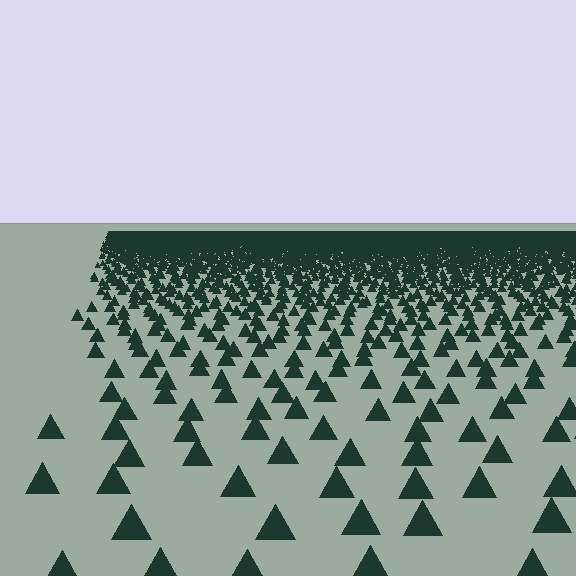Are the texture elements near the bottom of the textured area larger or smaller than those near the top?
Larger. Near the bottom, elements are closer to the viewer and appear at a bigger on-screen size.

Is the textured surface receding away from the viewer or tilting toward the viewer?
The surface is receding away from the viewer. Texture elements get smaller and denser toward the top.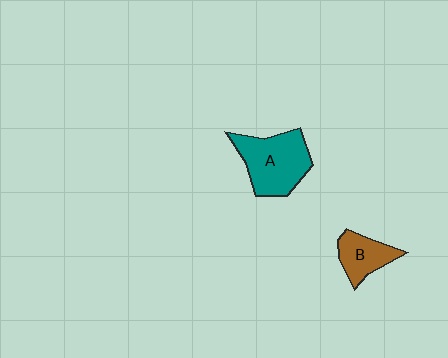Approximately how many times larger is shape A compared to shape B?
Approximately 1.8 times.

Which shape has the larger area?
Shape A (teal).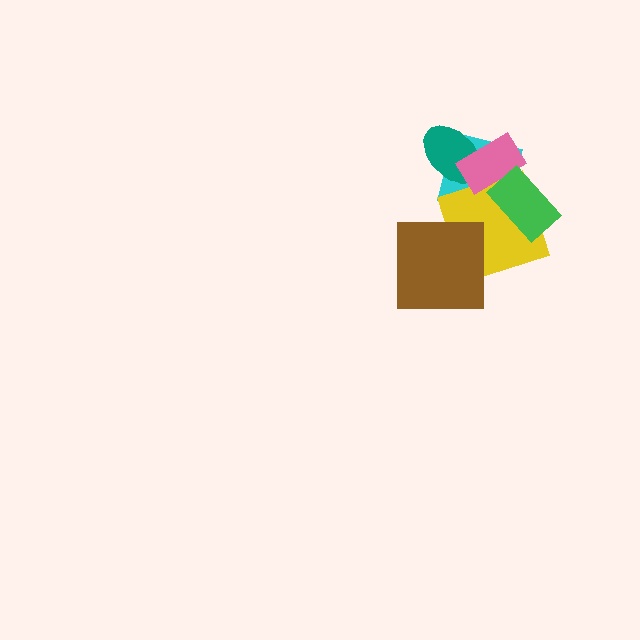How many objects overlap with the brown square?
1 object overlaps with the brown square.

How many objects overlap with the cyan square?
4 objects overlap with the cyan square.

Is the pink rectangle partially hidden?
Yes, it is partially covered by another shape.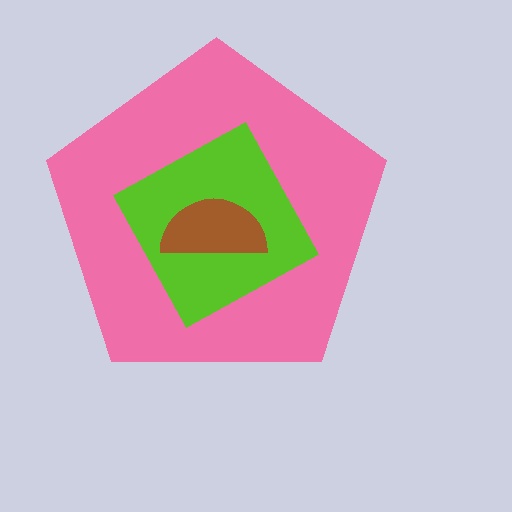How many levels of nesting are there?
3.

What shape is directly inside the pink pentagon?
The lime diamond.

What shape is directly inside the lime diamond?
The brown semicircle.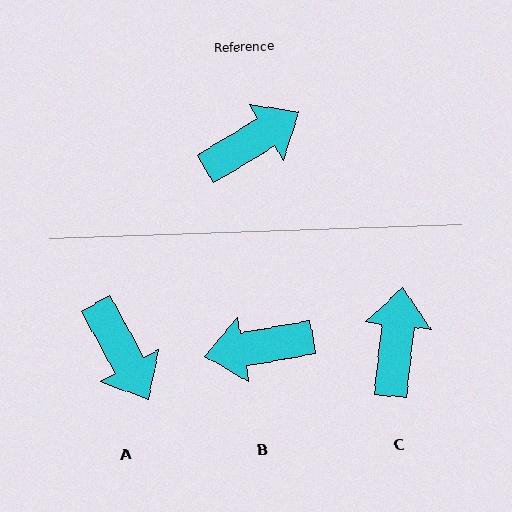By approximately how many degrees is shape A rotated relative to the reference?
Approximately 92 degrees clockwise.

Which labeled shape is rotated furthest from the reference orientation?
B, about 159 degrees away.